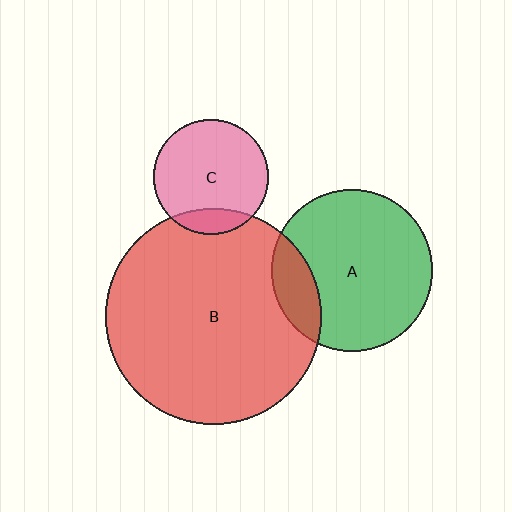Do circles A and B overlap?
Yes.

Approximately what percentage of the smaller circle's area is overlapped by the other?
Approximately 15%.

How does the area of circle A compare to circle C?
Approximately 2.0 times.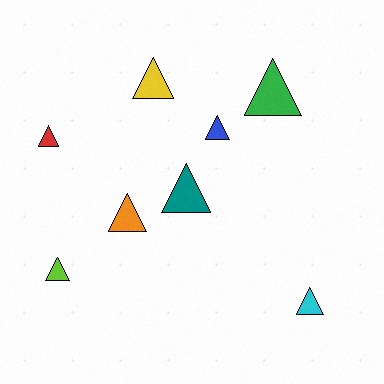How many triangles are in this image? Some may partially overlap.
There are 8 triangles.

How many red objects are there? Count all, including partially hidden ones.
There is 1 red object.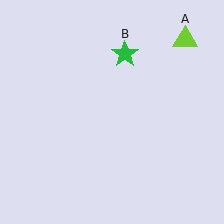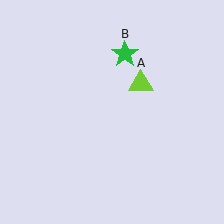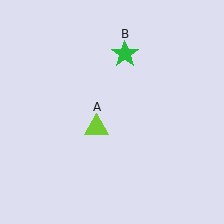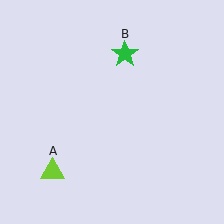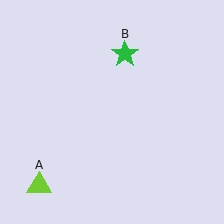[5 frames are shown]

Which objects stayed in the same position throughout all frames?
Green star (object B) remained stationary.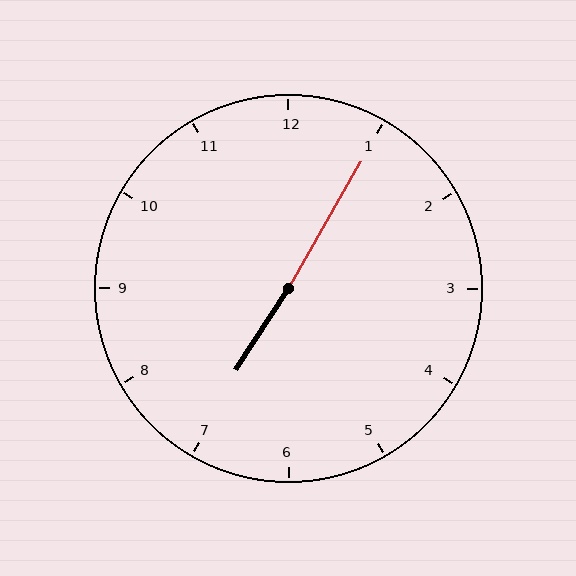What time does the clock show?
7:05.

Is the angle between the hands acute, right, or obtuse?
It is obtuse.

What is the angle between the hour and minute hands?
Approximately 178 degrees.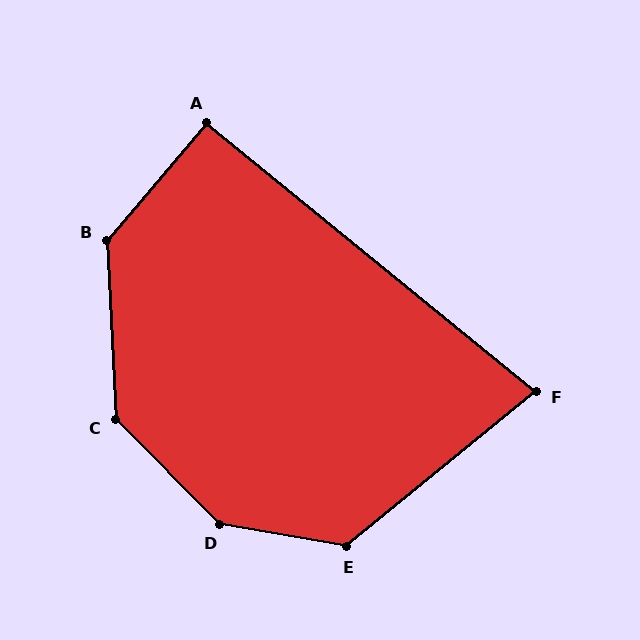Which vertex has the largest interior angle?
D, at approximately 145 degrees.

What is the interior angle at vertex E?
Approximately 131 degrees (obtuse).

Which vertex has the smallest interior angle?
F, at approximately 78 degrees.